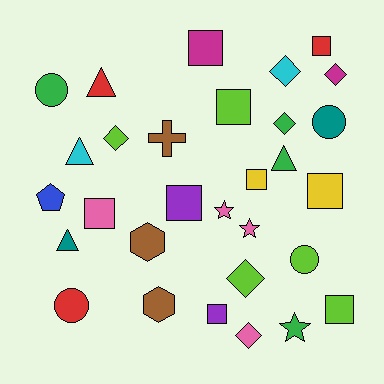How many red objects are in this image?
There are 3 red objects.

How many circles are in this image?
There are 4 circles.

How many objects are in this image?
There are 30 objects.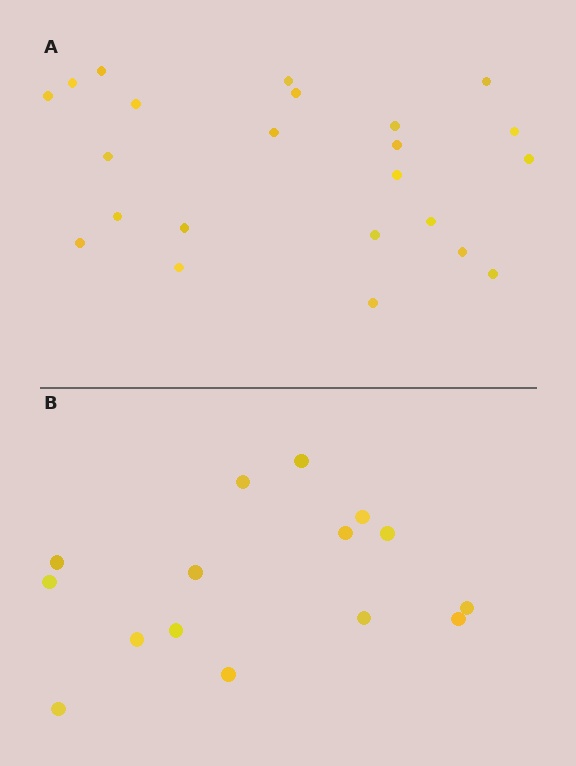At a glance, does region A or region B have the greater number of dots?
Region A (the top region) has more dots.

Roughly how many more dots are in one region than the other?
Region A has roughly 8 or so more dots than region B.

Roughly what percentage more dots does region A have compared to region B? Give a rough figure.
About 55% more.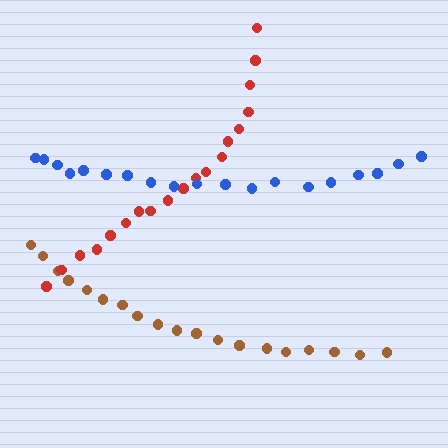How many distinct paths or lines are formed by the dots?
There are 3 distinct paths.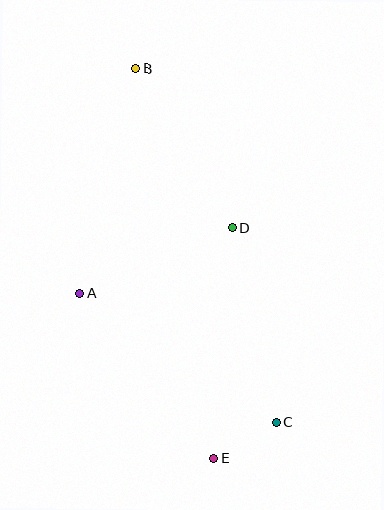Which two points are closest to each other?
Points C and E are closest to each other.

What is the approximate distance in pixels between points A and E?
The distance between A and E is approximately 213 pixels.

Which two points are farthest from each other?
Points B and E are farthest from each other.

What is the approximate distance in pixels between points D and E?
The distance between D and E is approximately 232 pixels.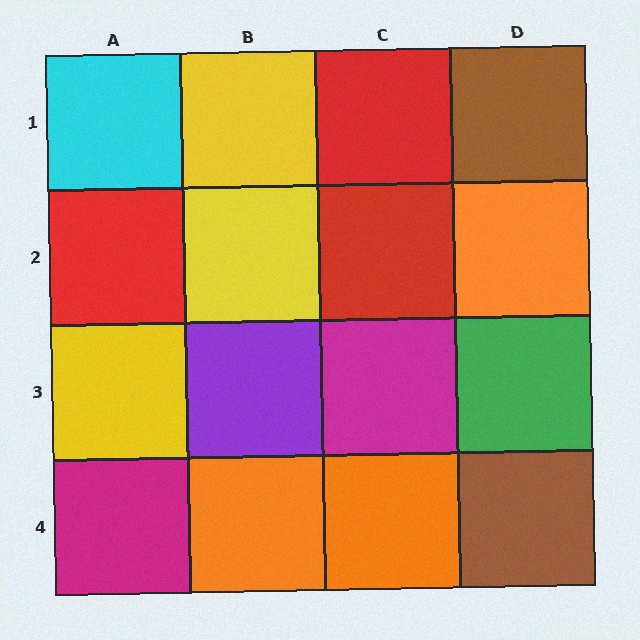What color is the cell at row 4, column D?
Brown.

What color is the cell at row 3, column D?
Green.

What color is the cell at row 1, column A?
Cyan.